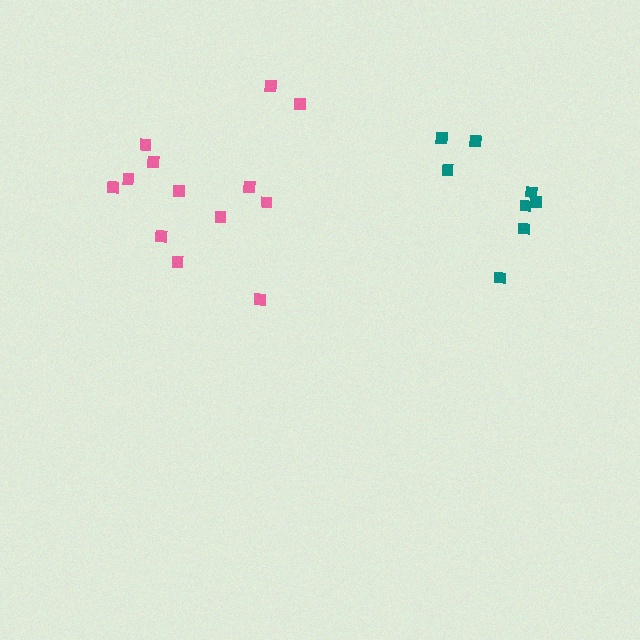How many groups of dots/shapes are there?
There are 2 groups.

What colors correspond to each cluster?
The clusters are colored: teal, pink.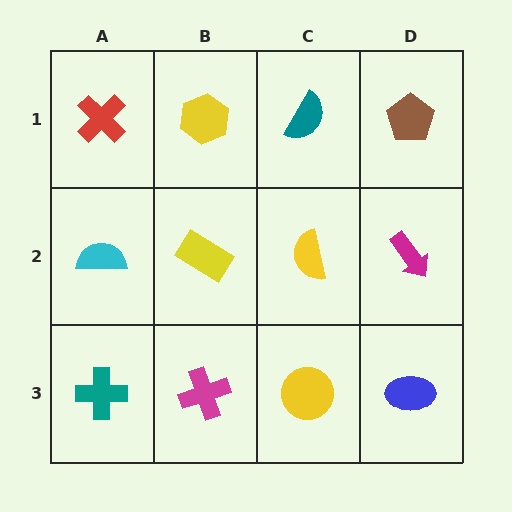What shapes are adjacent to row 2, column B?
A yellow hexagon (row 1, column B), a magenta cross (row 3, column B), a cyan semicircle (row 2, column A), a yellow semicircle (row 2, column C).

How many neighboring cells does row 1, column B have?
3.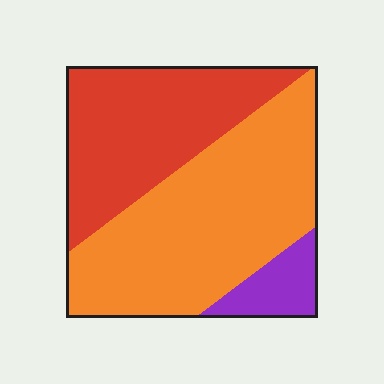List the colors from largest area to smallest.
From largest to smallest: orange, red, purple.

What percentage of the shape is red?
Red takes up about three eighths (3/8) of the shape.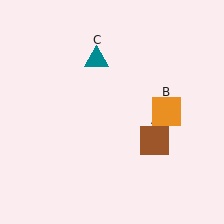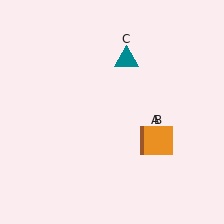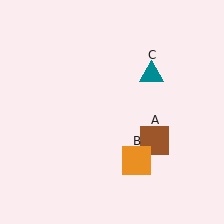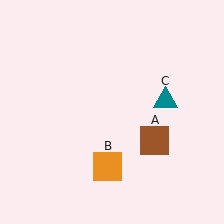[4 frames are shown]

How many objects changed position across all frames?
2 objects changed position: orange square (object B), teal triangle (object C).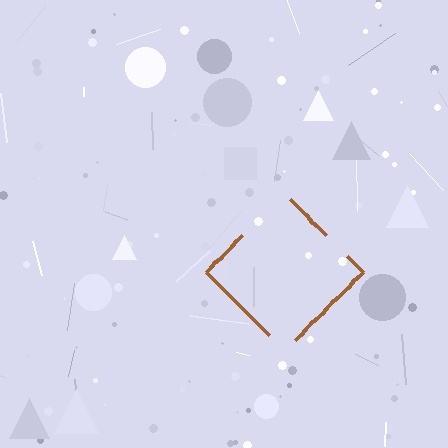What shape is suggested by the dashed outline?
The dashed outline suggests a diamond.